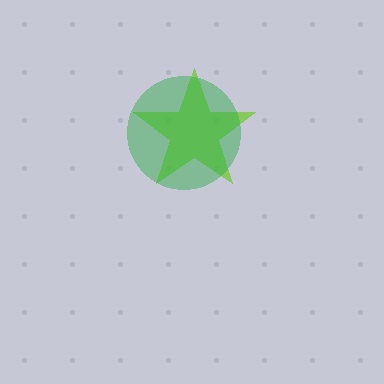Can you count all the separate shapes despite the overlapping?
Yes, there are 2 separate shapes.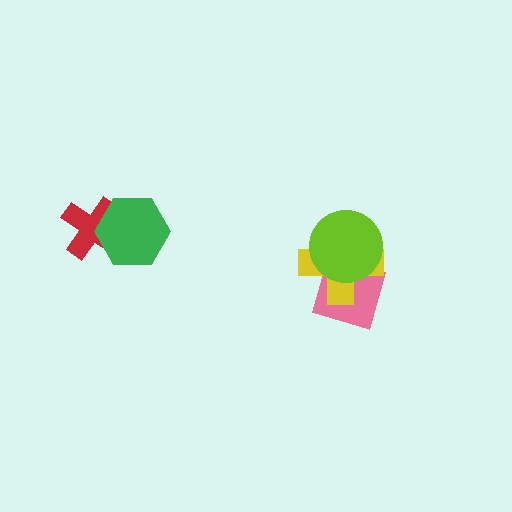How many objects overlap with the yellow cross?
2 objects overlap with the yellow cross.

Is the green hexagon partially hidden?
No, no other shape covers it.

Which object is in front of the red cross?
The green hexagon is in front of the red cross.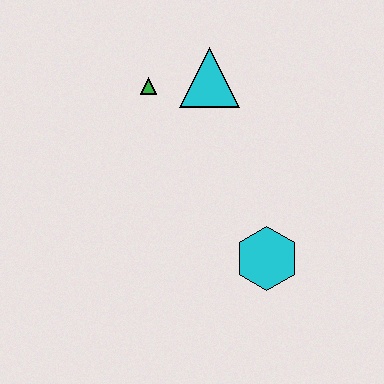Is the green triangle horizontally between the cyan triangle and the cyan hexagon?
No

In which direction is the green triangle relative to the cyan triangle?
The green triangle is to the left of the cyan triangle.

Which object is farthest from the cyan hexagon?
The green triangle is farthest from the cyan hexagon.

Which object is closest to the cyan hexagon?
The cyan triangle is closest to the cyan hexagon.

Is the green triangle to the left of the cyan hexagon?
Yes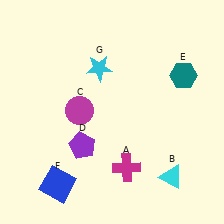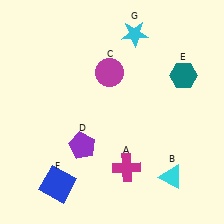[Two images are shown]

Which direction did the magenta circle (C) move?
The magenta circle (C) moved up.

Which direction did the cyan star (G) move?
The cyan star (G) moved right.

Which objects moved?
The objects that moved are: the magenta circle (C), the cyan star (G).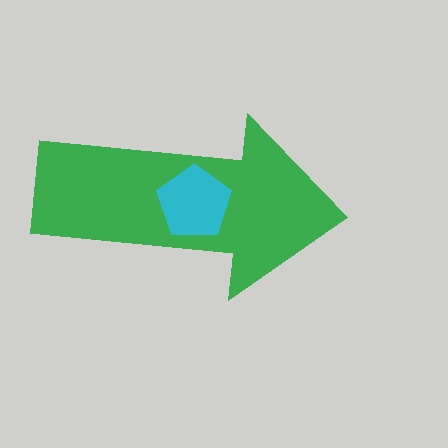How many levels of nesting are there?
2.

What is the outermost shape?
The green arrow.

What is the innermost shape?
The cyan pentagon.